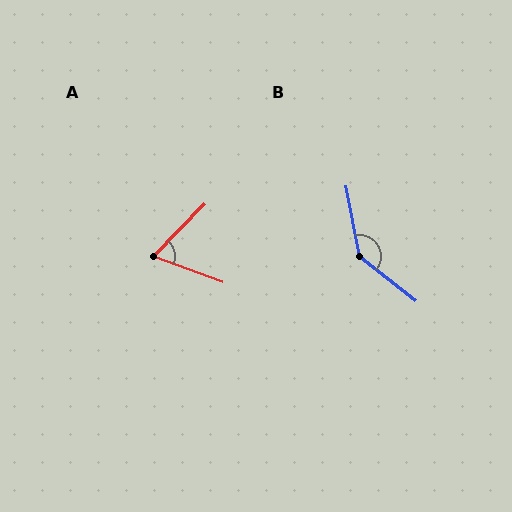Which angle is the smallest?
A, at approximately 66 degrees.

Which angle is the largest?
B, at approximately 139 degrees.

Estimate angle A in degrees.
Approximately 66 degrees.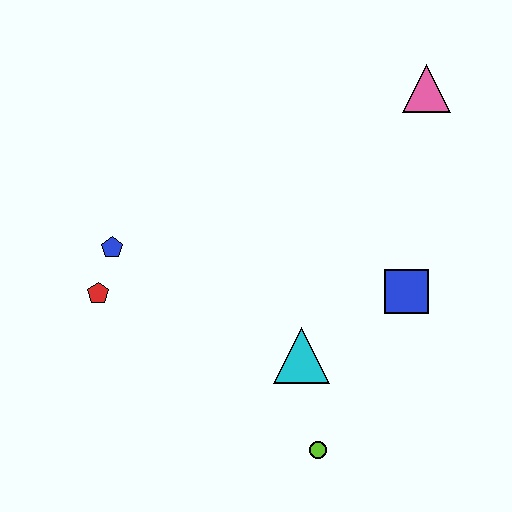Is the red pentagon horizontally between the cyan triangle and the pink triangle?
No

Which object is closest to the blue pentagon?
The red pentagon is closest to the blue pentagon.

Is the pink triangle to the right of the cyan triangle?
Yes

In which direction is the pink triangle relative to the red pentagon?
The pink triangle is to the right of the red pentagon.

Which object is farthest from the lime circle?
The pink triangle is farthest from the lime circle.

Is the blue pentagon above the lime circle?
Yes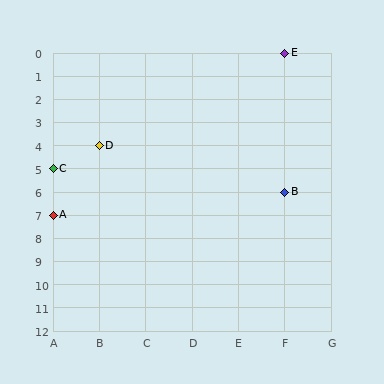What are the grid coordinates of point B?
Point B is at grid coordinates (F, 6).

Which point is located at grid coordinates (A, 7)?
Point A is at (A, 7).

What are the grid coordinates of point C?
Point C is at grid coordinates (A, 5).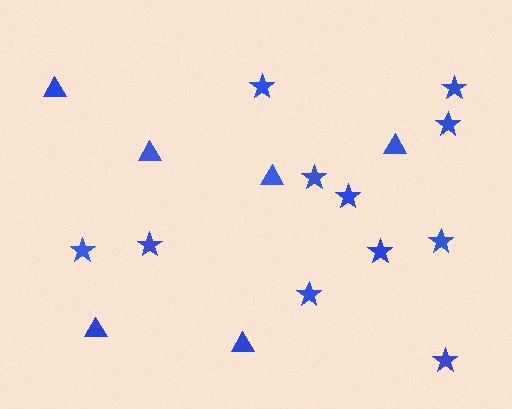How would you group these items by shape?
There are 2 groups: one group of stars (11) and one group of triangles (6).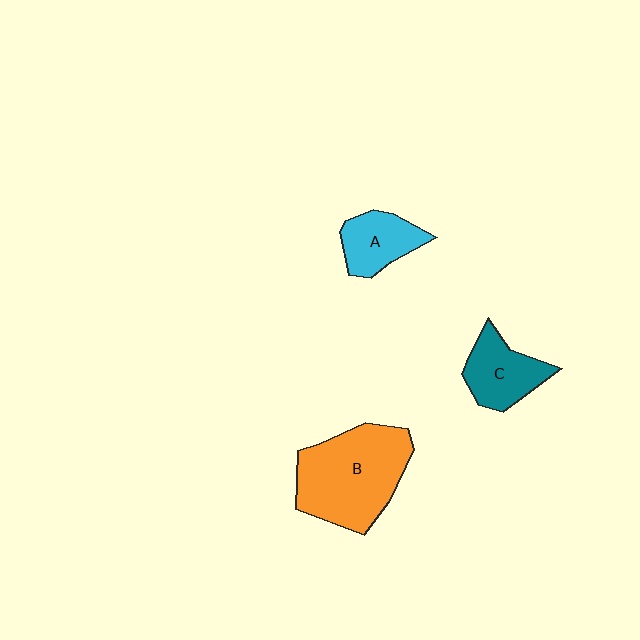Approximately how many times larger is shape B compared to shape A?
Approximately 2.3 times.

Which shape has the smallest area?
Shape A (cyan).